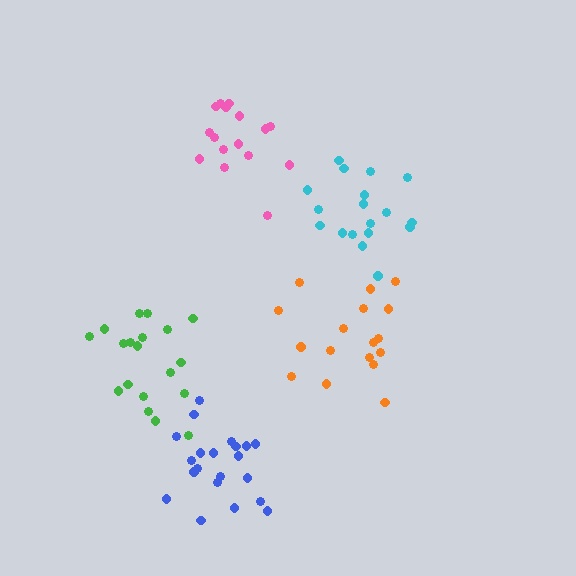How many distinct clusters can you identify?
There are 5 distinct clusters.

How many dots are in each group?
Group 1: 17 dots, Group 2: 18 dots, Group 3: 21 dots, Group 4: 19 dots, Group 5: 16 dots (91 total).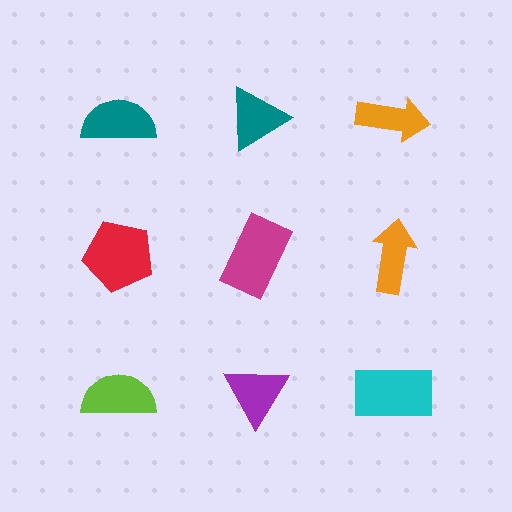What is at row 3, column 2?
A purple triangle.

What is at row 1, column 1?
A teal semicircle.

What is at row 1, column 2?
A teal triangle.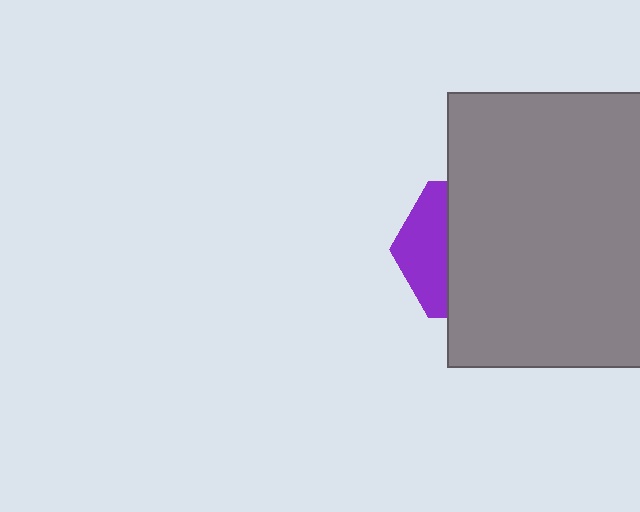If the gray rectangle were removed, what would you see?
You would see the complete purple hexagon.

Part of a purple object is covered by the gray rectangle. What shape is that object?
It is a hexagon.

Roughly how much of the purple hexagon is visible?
A small part of it is visible (roughly 33%).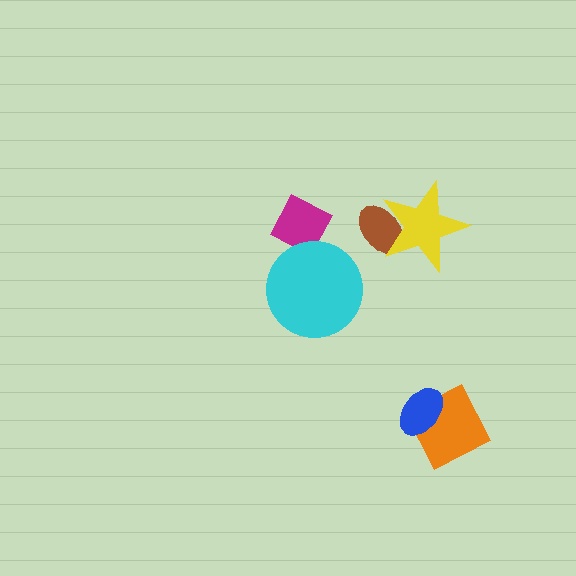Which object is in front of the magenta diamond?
The cyan circle is in front of the magenta diamond.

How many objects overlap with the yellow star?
1 object overlaps with the yellow star.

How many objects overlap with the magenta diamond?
1 object overlaps with the magenta diamond.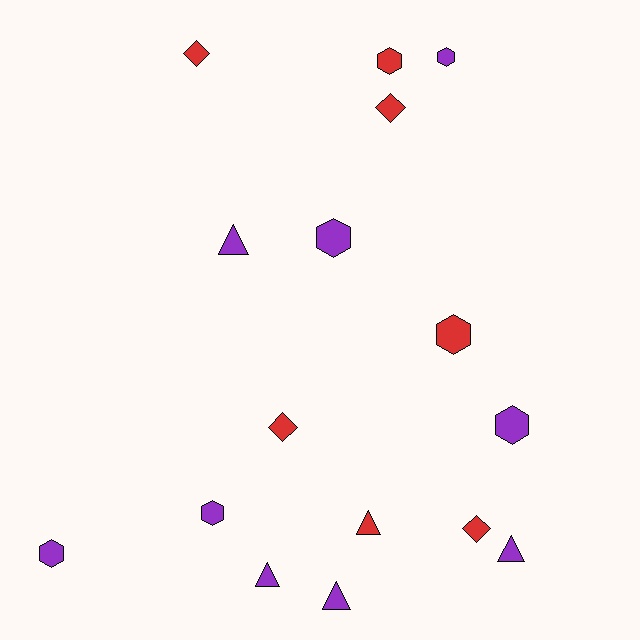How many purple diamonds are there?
There are no purple diamonds.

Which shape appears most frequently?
Hexagon, with 7 objects.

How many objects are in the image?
There are 16 objects.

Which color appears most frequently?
Purple, with 9 objects.